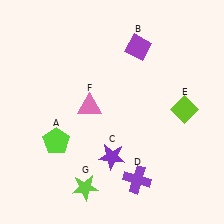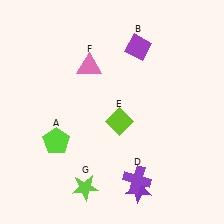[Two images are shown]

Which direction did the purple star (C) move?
The purple star (C) moved down.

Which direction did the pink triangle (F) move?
The pink triangle (F) moved up.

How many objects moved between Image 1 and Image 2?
3 objects moved between the two images.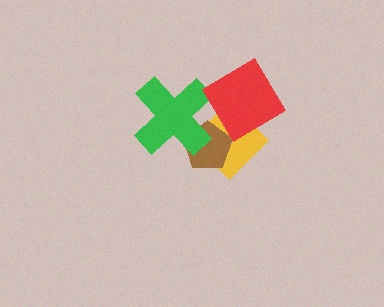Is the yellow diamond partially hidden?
Yes, it is partially covered by another shape.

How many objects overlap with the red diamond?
3 objects overlap with the red diamond.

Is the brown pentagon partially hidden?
Yes, it is partially covered by another shape.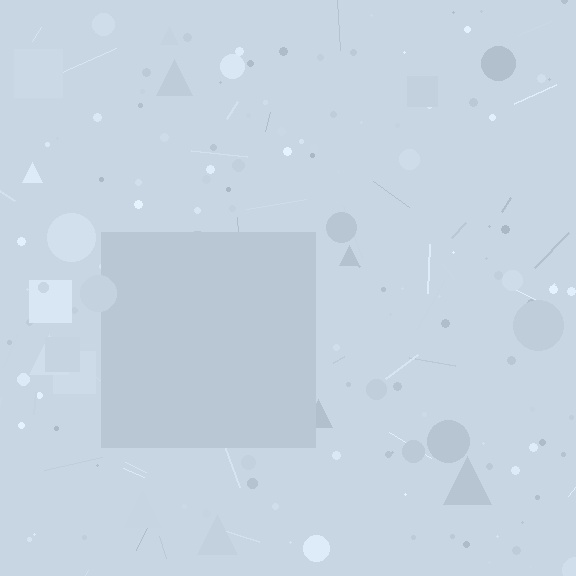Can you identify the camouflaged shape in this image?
The camouflaged shape is a square.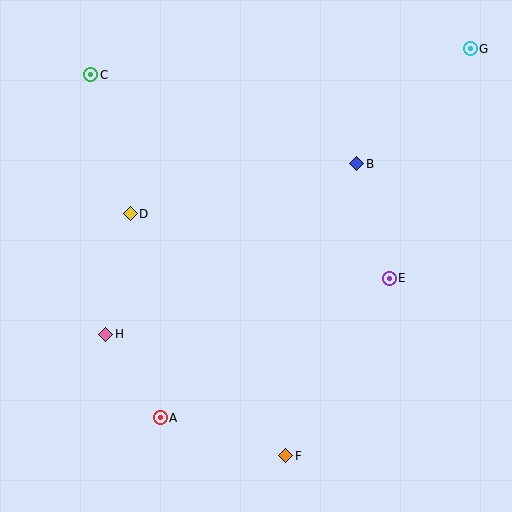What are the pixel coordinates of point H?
Point H is at (106, 334).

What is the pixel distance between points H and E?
The distance between H and E is 289 pixels.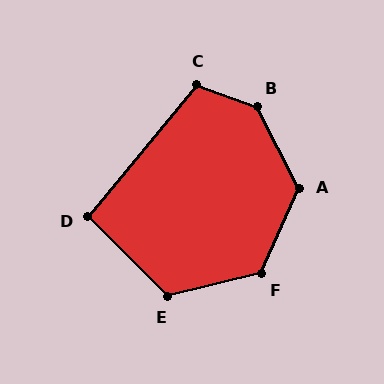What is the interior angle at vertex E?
Approximately 121 degrees (obtuse).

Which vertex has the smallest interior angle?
D, at approximately 95 degrees.